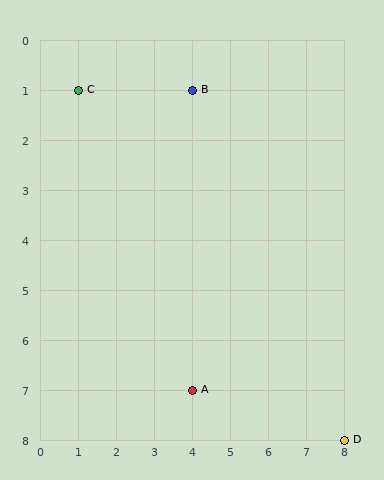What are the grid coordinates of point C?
Point C is at grid coordinates (1, 1).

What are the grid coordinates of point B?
Point B is at grid coordinates (4, 1).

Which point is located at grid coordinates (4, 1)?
Point B is at (4, 1).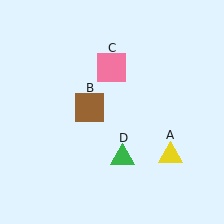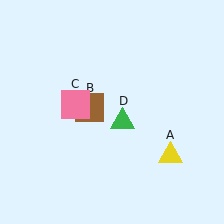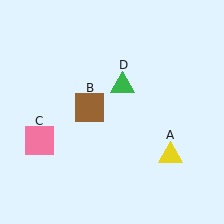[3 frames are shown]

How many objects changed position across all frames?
2 objects changed position: pink square (object C), green triangle (object D).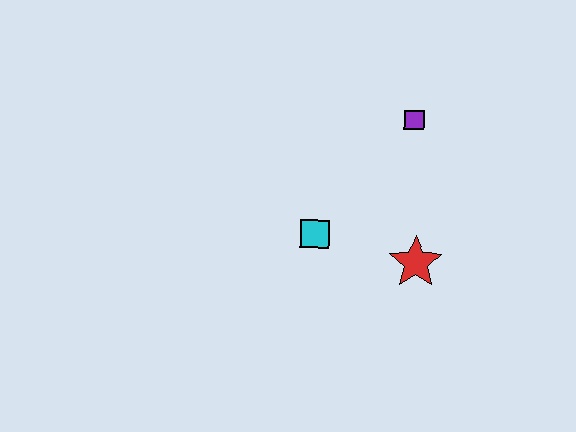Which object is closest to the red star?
The cyan square is closest to the red star.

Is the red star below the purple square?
Yes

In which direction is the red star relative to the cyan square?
The red star is to the right of the cyan square.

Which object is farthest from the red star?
The purple square is farthest from the red star.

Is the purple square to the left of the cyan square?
No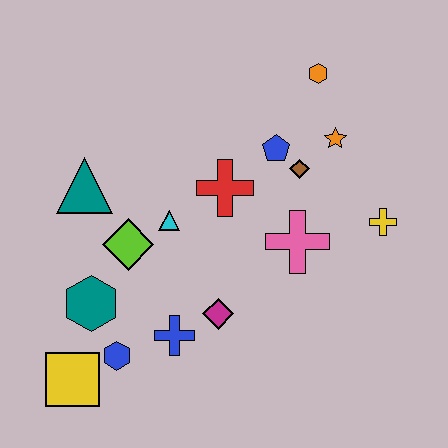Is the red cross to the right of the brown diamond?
No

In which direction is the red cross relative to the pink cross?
The red cross is to the left of the pink cross.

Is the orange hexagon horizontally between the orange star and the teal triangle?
Yes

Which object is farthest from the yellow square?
The orange hexagon is farthest from the yellow square.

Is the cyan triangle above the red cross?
No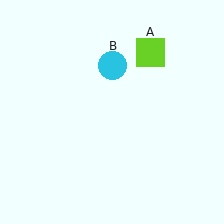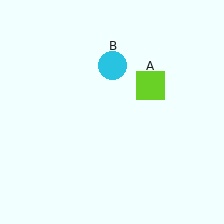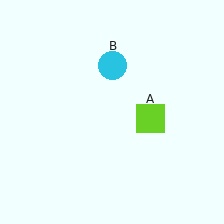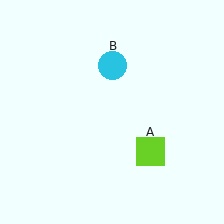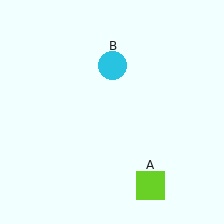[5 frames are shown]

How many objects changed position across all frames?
1 object changed position: lime square (object A).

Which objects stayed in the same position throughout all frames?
Cyan circle (object B) remained stationary.